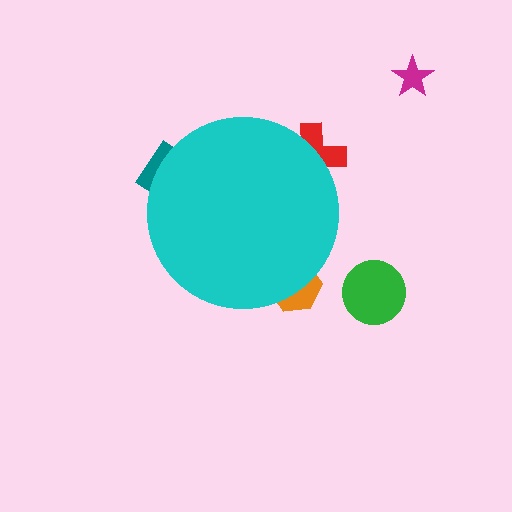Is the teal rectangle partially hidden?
Yes, the teal rectangle is partially hidden behind the cyan circle.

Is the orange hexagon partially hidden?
Yes, the orange hexagon is partially hidden behind the cyan circle.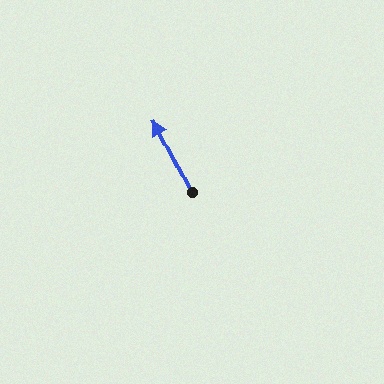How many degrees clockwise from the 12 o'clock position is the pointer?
Approximately 333 degrees.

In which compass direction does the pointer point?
Northwest.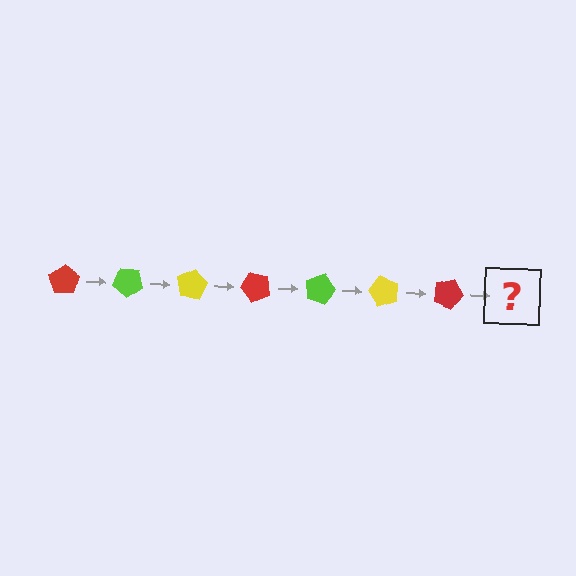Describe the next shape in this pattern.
It should be a lime pentagon, rotated 280 degrees from the start.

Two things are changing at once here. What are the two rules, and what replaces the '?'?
The two rules are that it rotates 40 degrees each step and the color cycles through red, lime, and yellow. The '?' should be a lime pentagon, rotated 280 degrees from the start.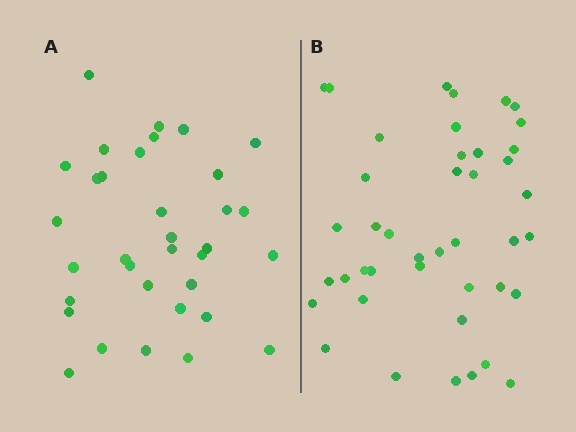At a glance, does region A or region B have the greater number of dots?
Region B (the right region) has more dots.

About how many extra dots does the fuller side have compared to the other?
Region B has roughly 8 or so more dots than region A.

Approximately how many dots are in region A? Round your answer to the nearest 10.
About 30 dots. (The exact count is 34, which rounds to 30.)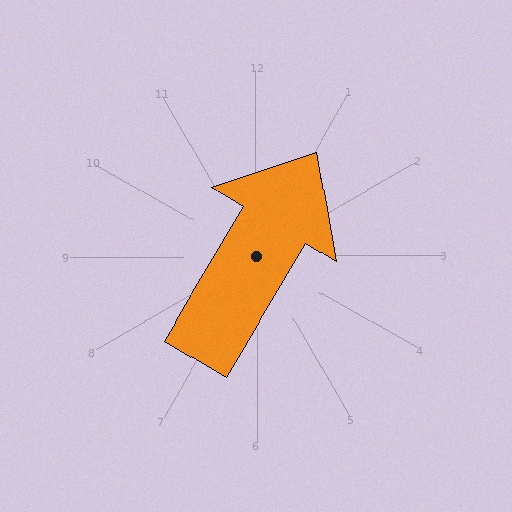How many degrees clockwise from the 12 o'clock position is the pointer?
Approximately 31 degrees.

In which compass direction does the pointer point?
Northeast.